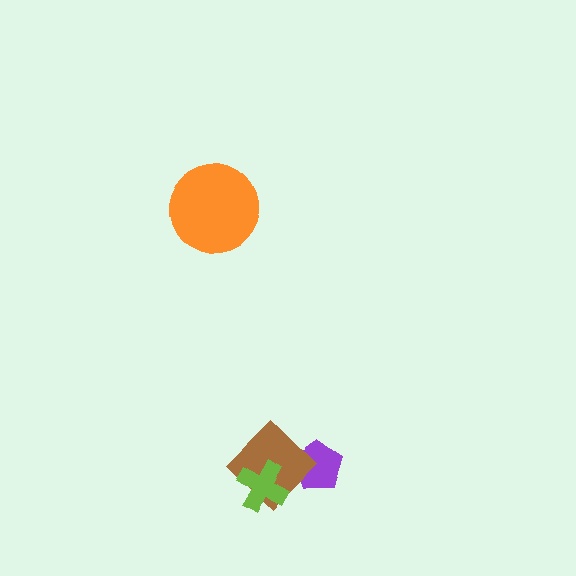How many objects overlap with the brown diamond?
2 objects overlap with the brown diamond.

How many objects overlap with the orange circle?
0 objects overlap with the orange circle.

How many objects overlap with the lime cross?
1 object overlaps with the lime cross.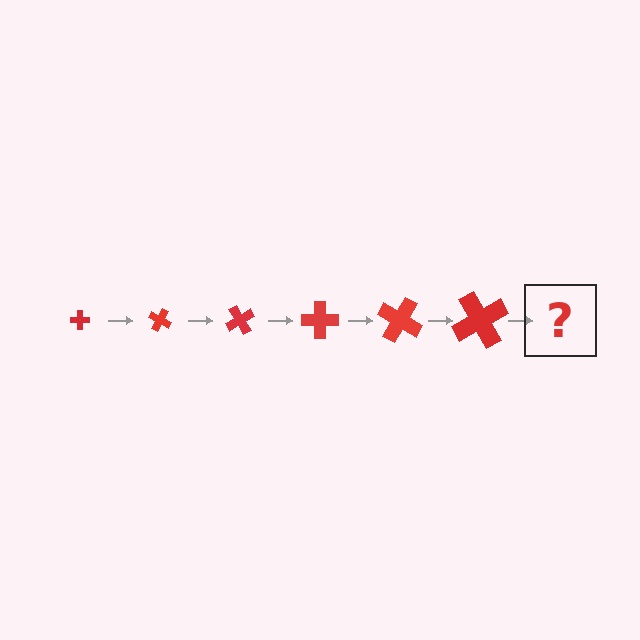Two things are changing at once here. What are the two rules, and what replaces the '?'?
The two rules are that the cross grows larger each step and it rotates 30 degrees each step. The '?' should be a cross, larger than the previous one and rotated 180 degrees from the start.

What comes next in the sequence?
The next element should be a cross, larger than the previous one and rotated 180 degrees from the start.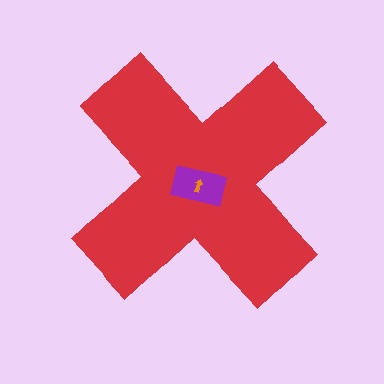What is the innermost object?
The orange arrow.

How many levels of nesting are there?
3.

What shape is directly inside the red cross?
The purple rectangle.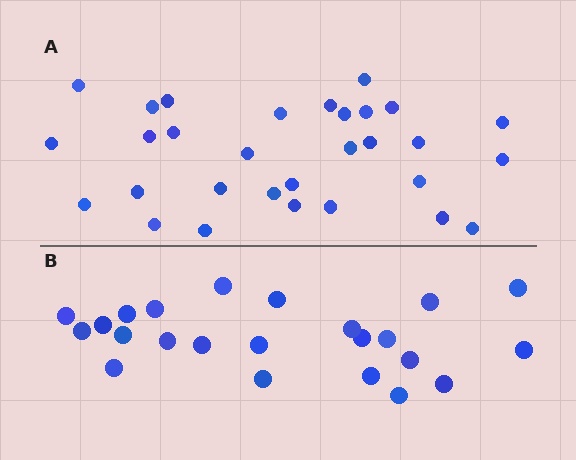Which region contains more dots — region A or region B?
Region A (the top region) has more dots.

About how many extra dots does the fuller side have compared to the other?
Region A has roughly 8 or so more dots than region B.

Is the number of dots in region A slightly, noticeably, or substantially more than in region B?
Region A has noticeably more, but not dramatically so. The ratio is roughly 1.3 to 1.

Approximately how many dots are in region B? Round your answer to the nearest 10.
About 20 dots. (The exact count is 23, which rounds to 20.)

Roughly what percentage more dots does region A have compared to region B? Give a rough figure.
About 30% more.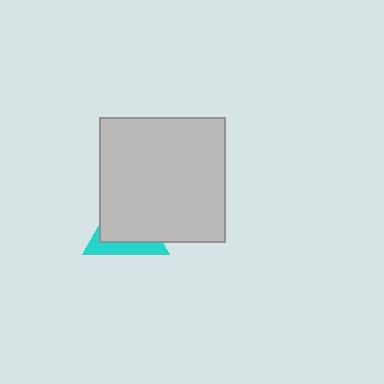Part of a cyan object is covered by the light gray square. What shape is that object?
It is a triangle.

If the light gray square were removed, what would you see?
You would see the complete cyan triangle.